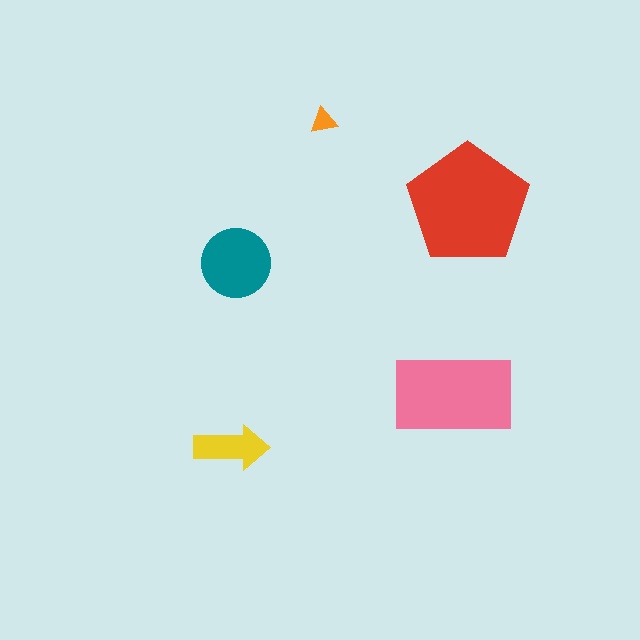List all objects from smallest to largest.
The orange triangle, the yellow arrow, the teal circle, the pink rectangle, the red pentagon.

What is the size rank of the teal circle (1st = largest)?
3rd.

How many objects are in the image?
There are 5 objects in the image.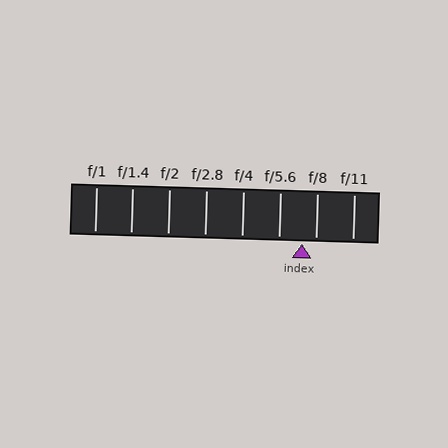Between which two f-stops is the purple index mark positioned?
The index mark is between f/5.6 and f/8.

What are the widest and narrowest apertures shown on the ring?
The widest aperture shown is f/1 and the narrowest is f/11.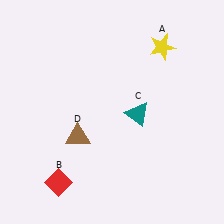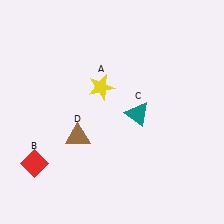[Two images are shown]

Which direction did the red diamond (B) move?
The red diamond (B) moved left.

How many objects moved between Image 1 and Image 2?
2 objects moved between the two images.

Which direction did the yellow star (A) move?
The yellow star (A) moved left.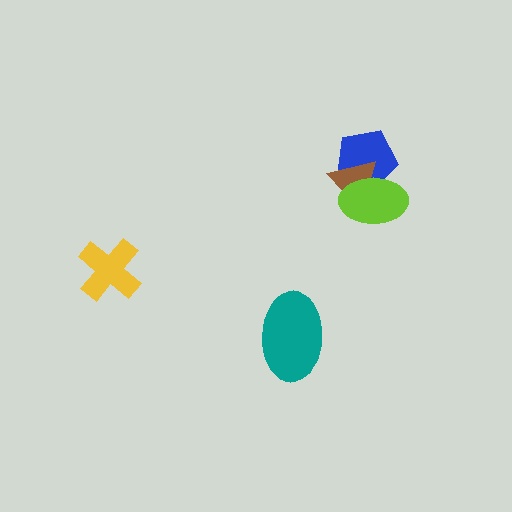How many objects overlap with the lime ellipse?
2 objects overlap with the lime ellipse.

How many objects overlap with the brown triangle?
2 objects overlap with the brown triangle.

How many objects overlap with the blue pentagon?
2 objects overlap with the blue pentagon.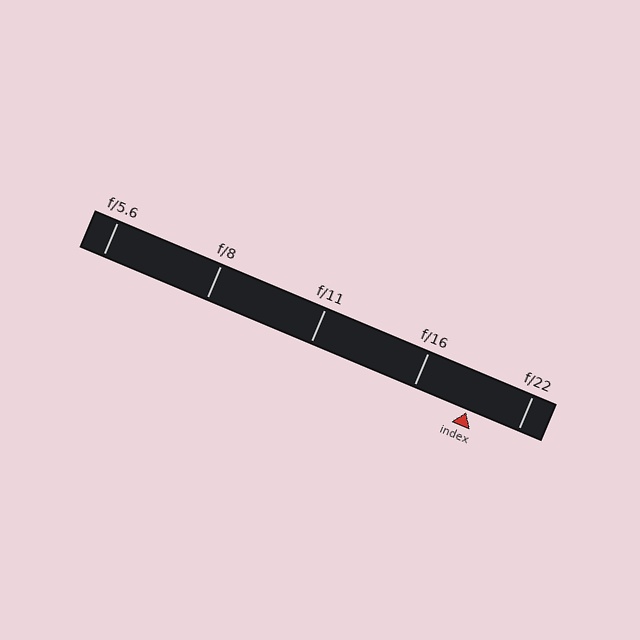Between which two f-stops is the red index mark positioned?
The index mark is between f/16 and f/22.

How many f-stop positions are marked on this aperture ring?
There are 5 f-stop positions marked.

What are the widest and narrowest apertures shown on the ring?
The widest aperture shown is f/5.6 and the narrowest is f/22.